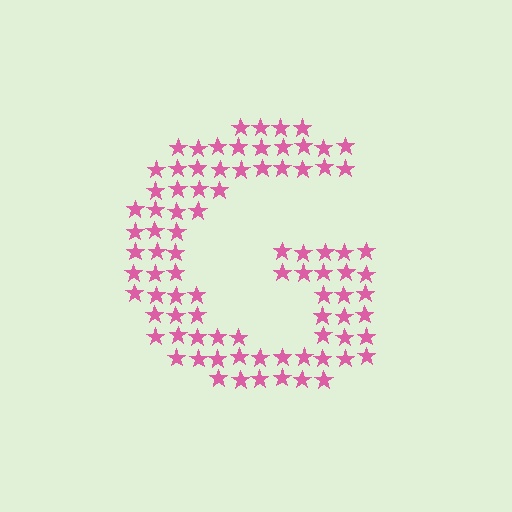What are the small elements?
The small elements are stars.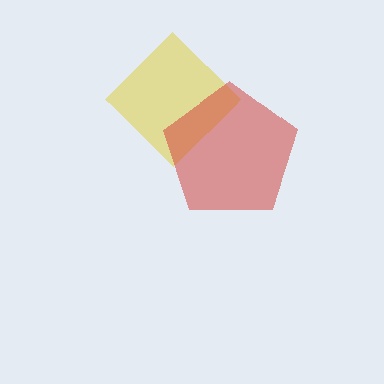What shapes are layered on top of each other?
The layered shapes are: a yellow diamond, a red pentagon.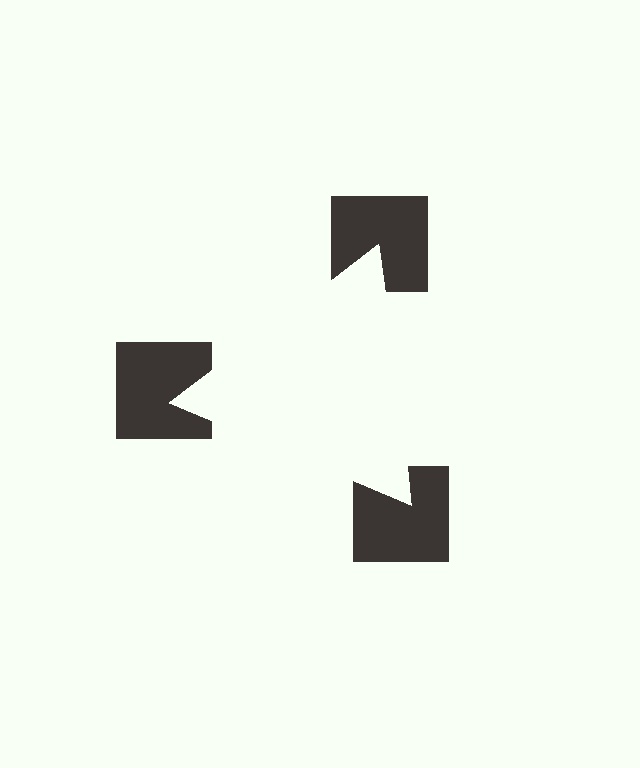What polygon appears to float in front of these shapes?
An illusory triangle — its edges are inferred from the aligned wedge cuts in the notched squares, not physically drawn.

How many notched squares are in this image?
There are 3 — one at each vertex of the illusory triangle.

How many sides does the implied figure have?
3 sides.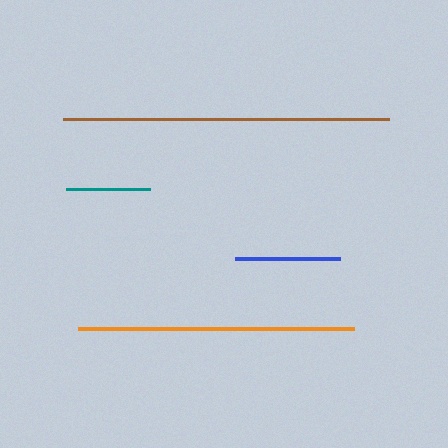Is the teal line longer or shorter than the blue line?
The blue line is longer than the teal line.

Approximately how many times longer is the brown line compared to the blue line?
The brown line is approximately 3.1 times the length of the blue line.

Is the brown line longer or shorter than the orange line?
The brown line is longer than the orange line.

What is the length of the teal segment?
The teal segment is approximately 84 pixels long.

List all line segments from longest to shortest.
From longest to shortest: brown, orange, blue, teal.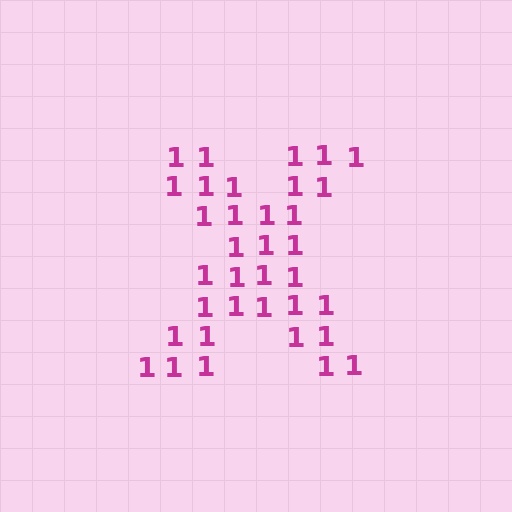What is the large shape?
The large shape is the letter X.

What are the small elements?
The small elements are digit 1's.